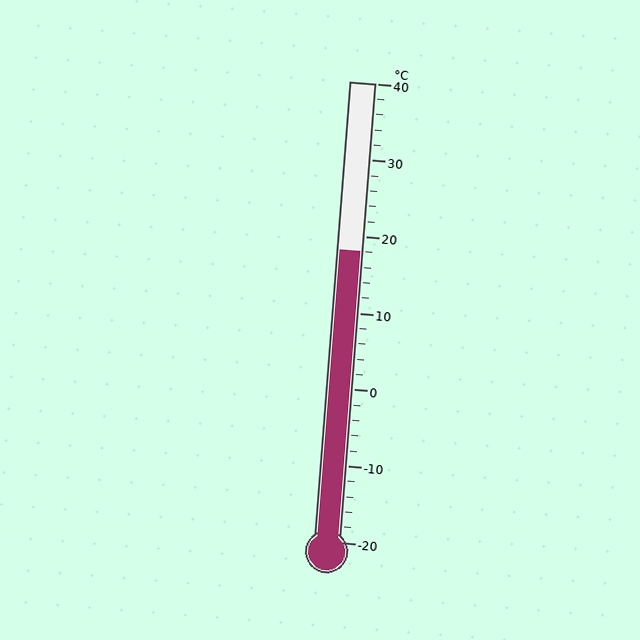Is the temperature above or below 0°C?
The temperature is above 0°C.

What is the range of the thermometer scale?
The thermometer scale ranges from -20°C to 40°C.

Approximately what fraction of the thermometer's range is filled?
The thermometer is filled to approximately 65% of its range.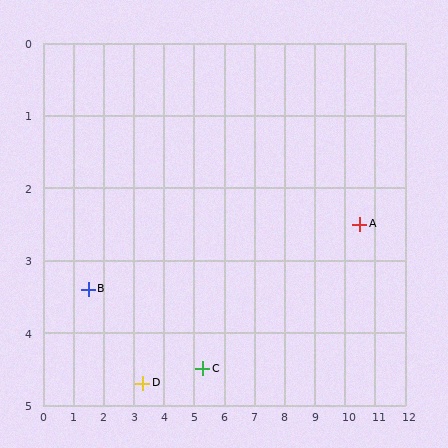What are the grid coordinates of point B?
Point B is at approximately (1.5, 3.4).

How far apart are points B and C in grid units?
Points B and C are about 4.0 grid units apart.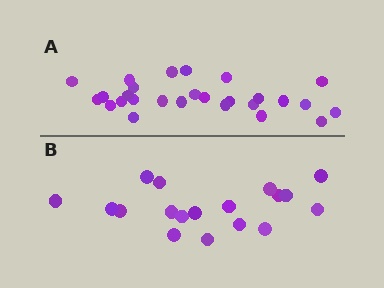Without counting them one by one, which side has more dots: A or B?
Region A (the top region) has more dots.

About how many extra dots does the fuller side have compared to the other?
Region A has roughly 8 or so more dots than region B.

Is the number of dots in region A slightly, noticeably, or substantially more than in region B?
Region A has substantially more. The ratio is roughly 1.5 to 1.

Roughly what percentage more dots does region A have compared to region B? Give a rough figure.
About 50% more.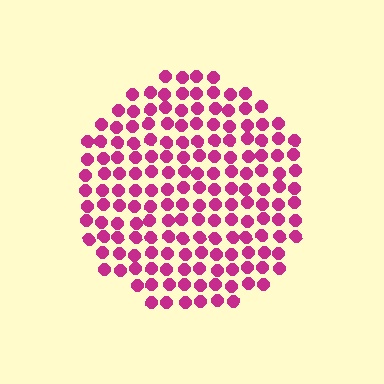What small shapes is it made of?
It is made of small circles.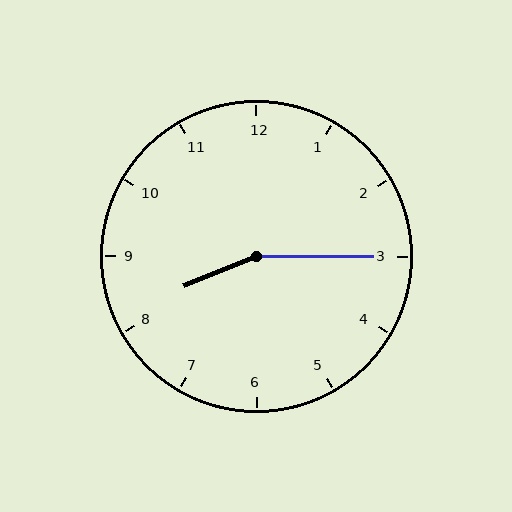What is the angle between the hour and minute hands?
Approximately 158 degrees.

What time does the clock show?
8:15.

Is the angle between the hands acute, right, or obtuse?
It is obtuse.